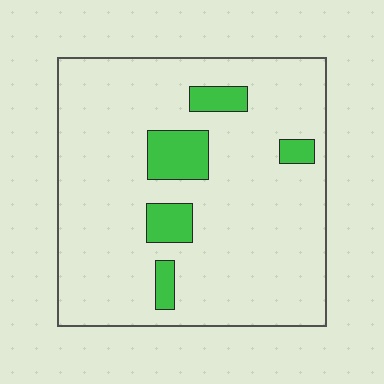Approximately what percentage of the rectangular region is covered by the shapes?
Approximately 10%.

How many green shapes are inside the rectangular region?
5.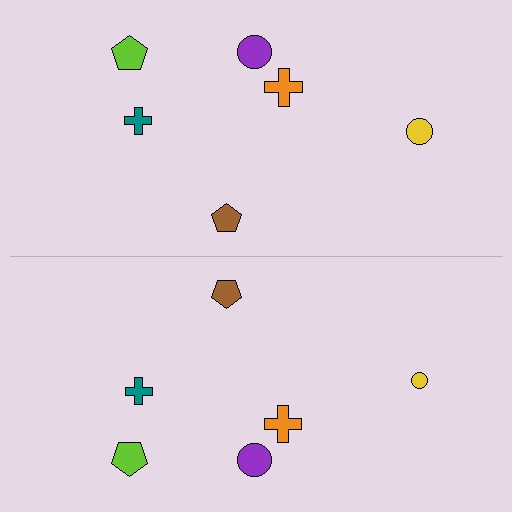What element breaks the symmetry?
The yellow circle on the bottom side has a different size than its mirror counterpart.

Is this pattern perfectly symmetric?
No, the pattern is not perfectly symmetric. The yellow circle on the bottom side has a different size than its mirror counterpart.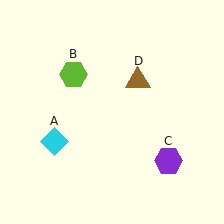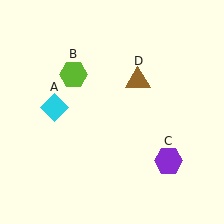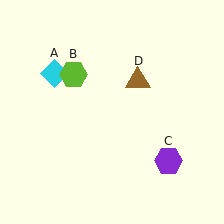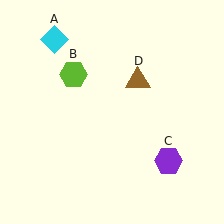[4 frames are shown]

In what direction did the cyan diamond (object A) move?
The cyan diamond (object A) moved up.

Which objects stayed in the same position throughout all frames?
Lime hexagon (object B) and purple hexagon (object C) and brown triangle (object D) remained stationary.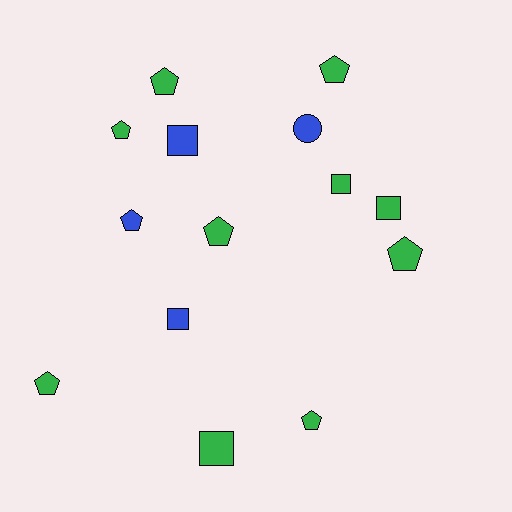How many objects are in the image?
There are 14 objects.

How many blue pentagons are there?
There is 1 blue pentagon.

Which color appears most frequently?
Green, with 10 objects.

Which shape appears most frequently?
Pentagon, with 8 objects.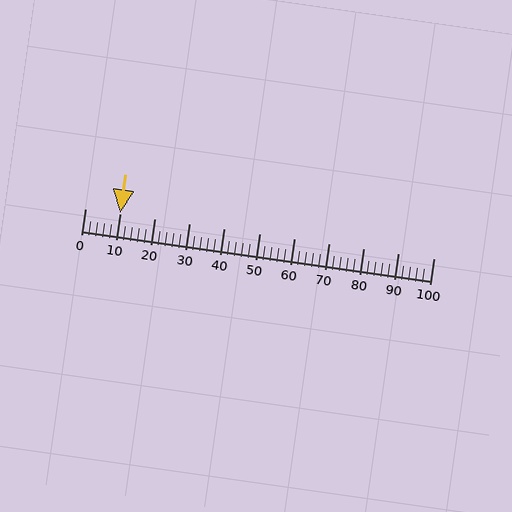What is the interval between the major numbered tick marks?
The major tick marks are spaced 10 units apart.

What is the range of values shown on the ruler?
The ruler shows values from 0 to 100.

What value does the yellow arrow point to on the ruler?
The yellow arrow points to approximately 10.